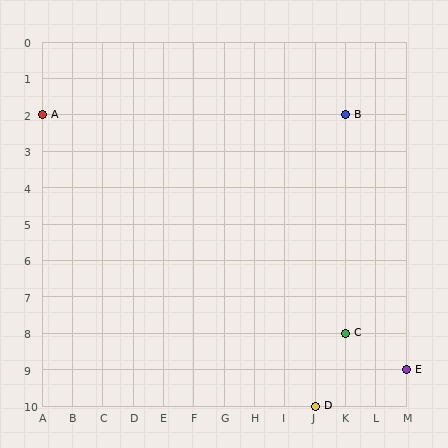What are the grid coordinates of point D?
Point D is at grid coordinates (J, 10).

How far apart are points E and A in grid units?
Points E and A are 12 columns and 7 rows apart (about 13.9 grid units diagonally).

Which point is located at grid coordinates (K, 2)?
Point B is at (K, 2).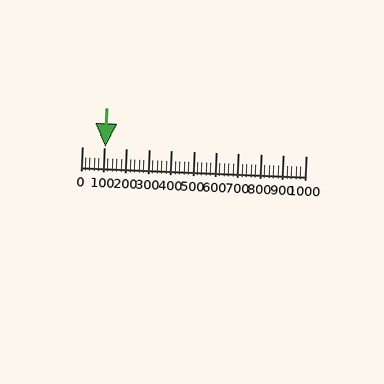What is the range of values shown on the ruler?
The ruler shows values from 0 to 1000.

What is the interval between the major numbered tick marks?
The major tick marks are spaced 100 units apart.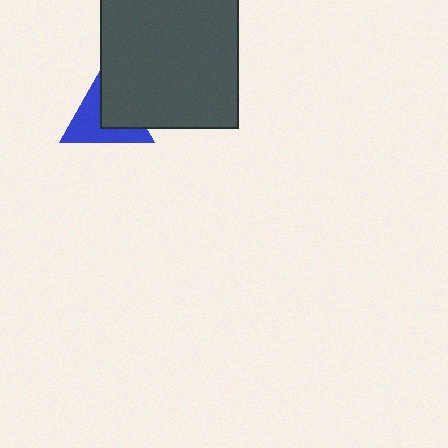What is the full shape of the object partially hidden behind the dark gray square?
The partially hidden object is a blue triangle.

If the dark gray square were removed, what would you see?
You would see the complete blue triangle.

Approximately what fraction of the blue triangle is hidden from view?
Roughly 46% of the blue triangle is hidden behind the dark gray square.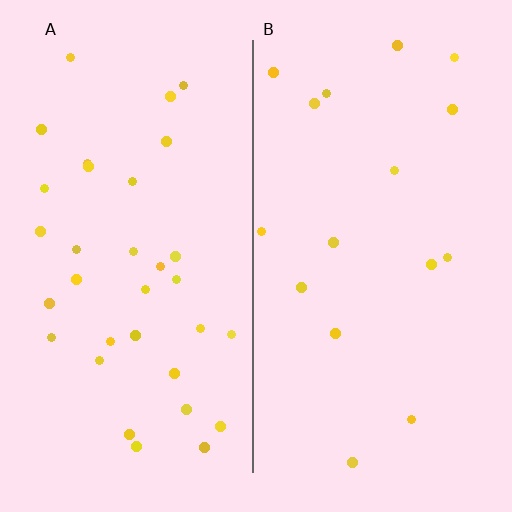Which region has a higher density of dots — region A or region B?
A (the left).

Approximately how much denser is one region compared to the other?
Approximately 2.1× — region A over region B.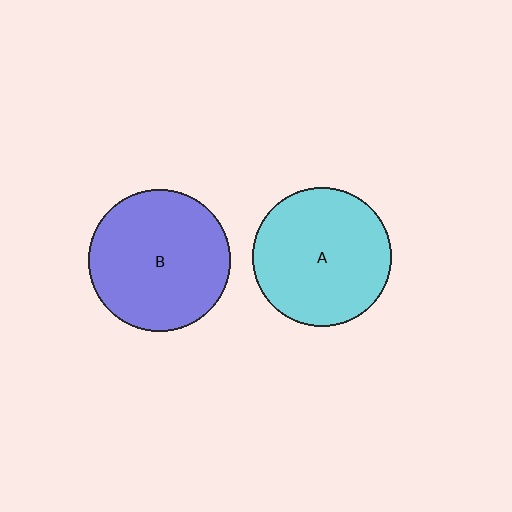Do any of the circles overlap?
No, none of the circles overlap.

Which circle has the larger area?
Circle B (blue).